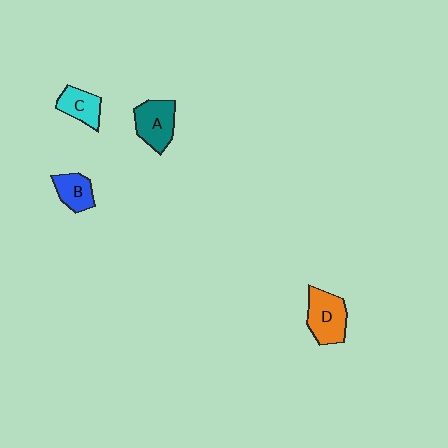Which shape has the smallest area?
Shape B (blue).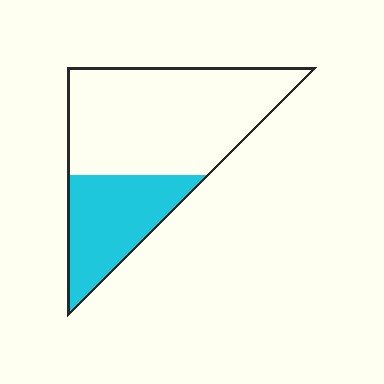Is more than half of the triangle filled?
No.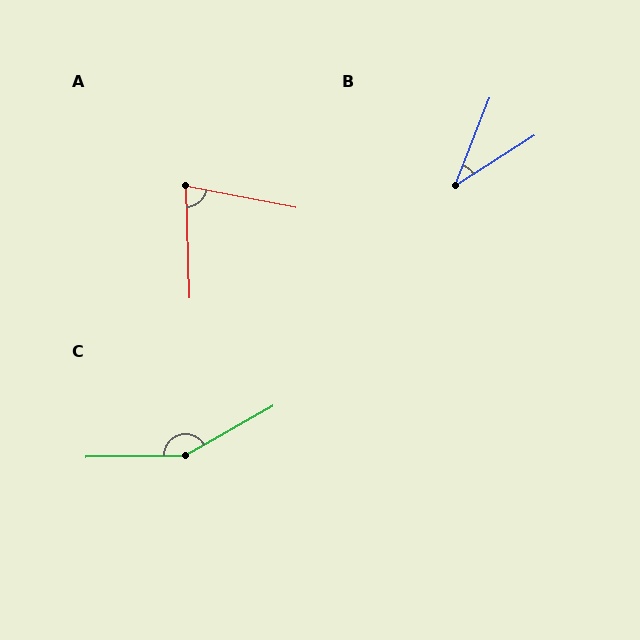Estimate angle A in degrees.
Approximately 77 degrees.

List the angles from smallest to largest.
B (36°), A (77°), C (151°).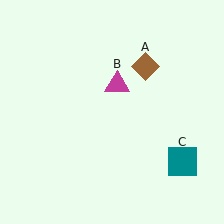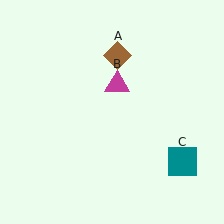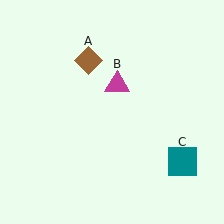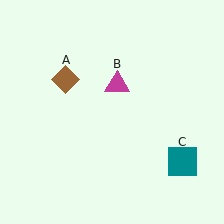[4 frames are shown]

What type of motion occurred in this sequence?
The brown diamond (object A) rotated counterclockwise around the center of the scene.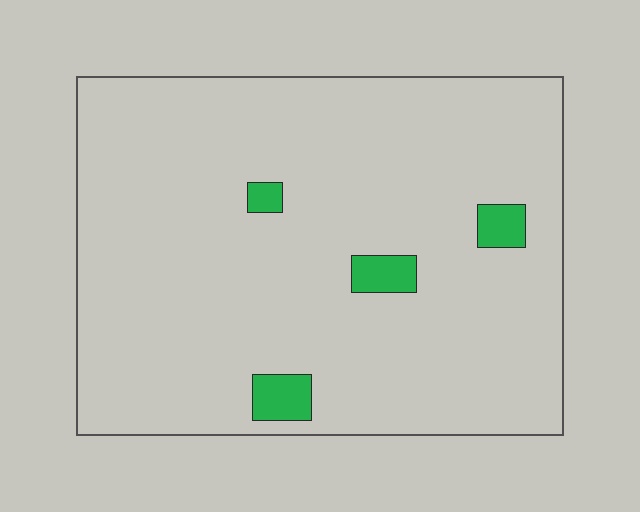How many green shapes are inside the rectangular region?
4.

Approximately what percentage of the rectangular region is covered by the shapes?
Approximately 5%.